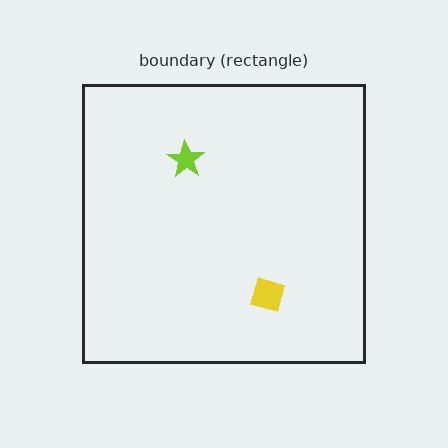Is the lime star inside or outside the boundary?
Inside.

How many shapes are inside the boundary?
2 inside, 0 outside.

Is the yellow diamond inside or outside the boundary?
Inside.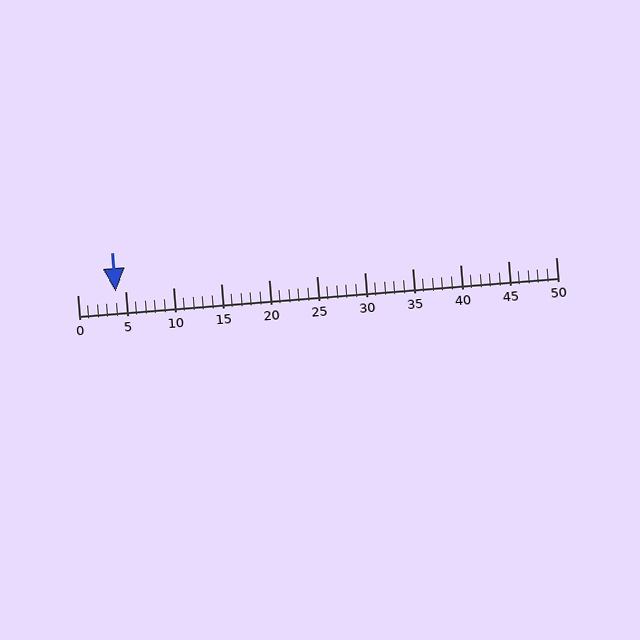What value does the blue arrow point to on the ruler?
The blue arrow points to approximately 4.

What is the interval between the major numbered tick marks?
The major tick marks are spaced 5 units apart.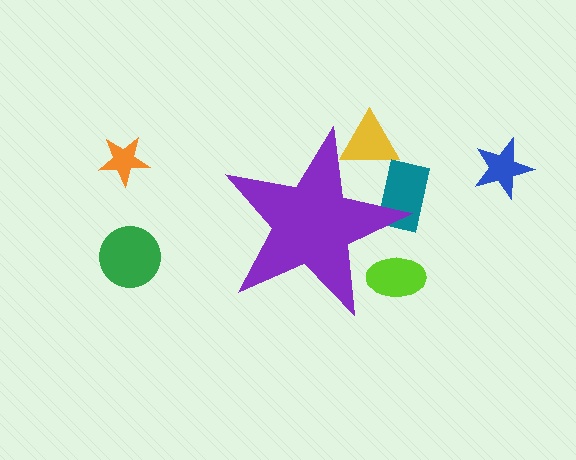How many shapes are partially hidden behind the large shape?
3 shapes are partially hidden.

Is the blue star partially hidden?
No, the blue star is fully visible.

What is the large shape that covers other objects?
A purple star.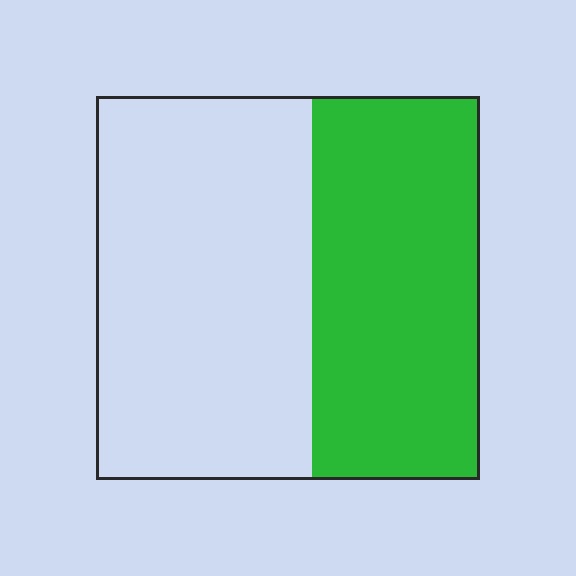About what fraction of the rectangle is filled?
About two fifths (2/5).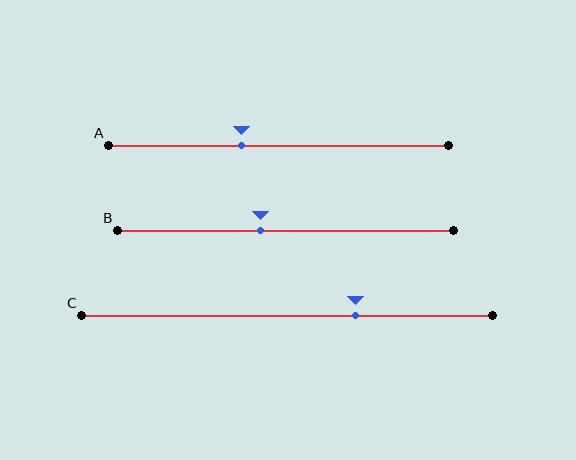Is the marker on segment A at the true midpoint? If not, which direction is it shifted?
No, the marker on segment A is shifted to the left by about 11% of the segment length.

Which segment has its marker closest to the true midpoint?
Segment B has its marker closest to the true midpoint.